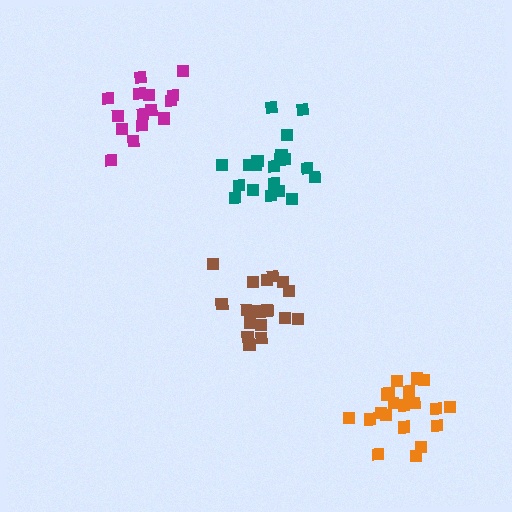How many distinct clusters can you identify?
There are 4 distinct clusters.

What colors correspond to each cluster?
The clusters are colored: brown, magenta, orange, teal.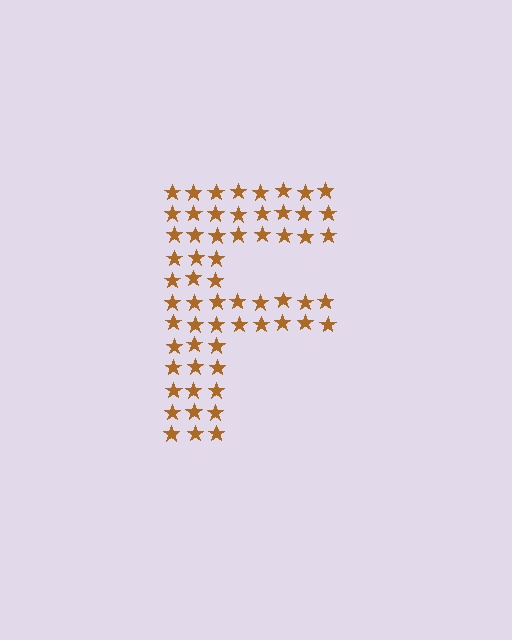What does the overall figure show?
The overall figure shows the letter F.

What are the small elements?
The small elements are stars.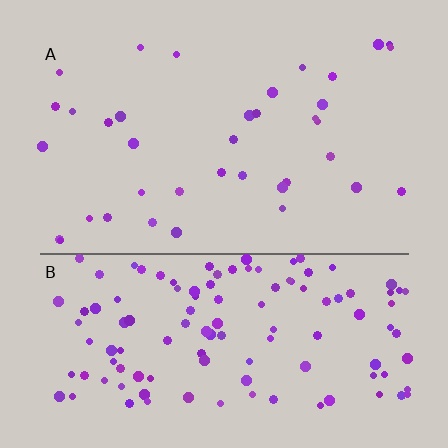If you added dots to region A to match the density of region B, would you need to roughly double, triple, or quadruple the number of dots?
Approximately triple.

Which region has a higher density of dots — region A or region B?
B (the bottom).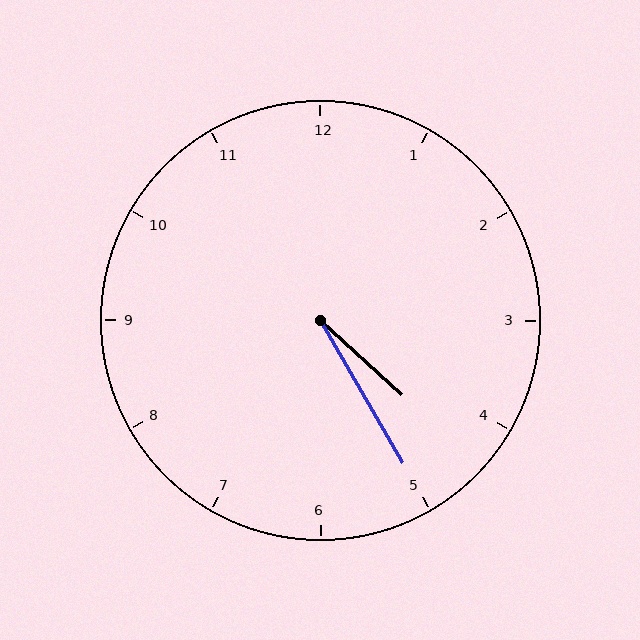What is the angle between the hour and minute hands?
Approximately 18 degrees.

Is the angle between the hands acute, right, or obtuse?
It is acute.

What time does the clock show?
4:25.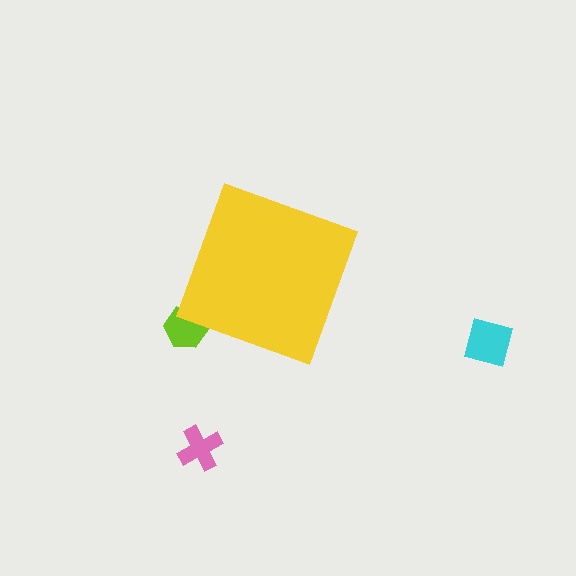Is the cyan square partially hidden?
No, the cyan square is fully visible.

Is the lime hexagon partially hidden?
Yes, the lime hexagon is partially hidden behind the yellow diamond.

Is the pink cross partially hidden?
No, the pink cross is fully visible.